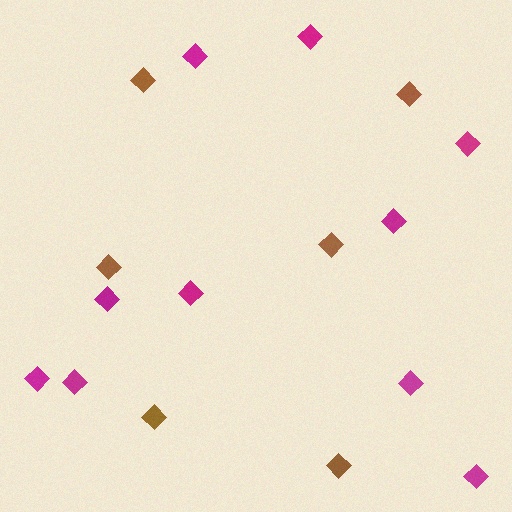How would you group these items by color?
There are 2 groups: one group of magenta diamonds (10) and one group of brown diamonds (6).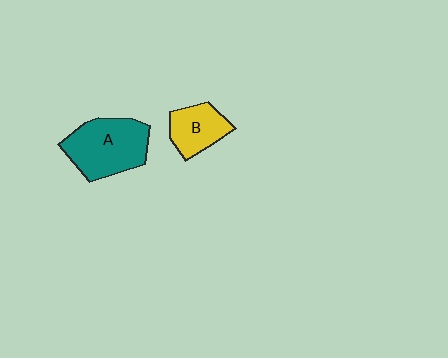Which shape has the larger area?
Shape A (teal).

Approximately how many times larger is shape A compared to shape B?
Approximately 1.7 times.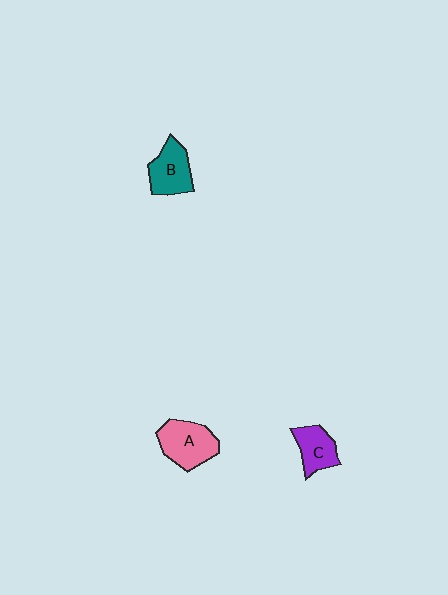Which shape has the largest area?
Shape A (pink).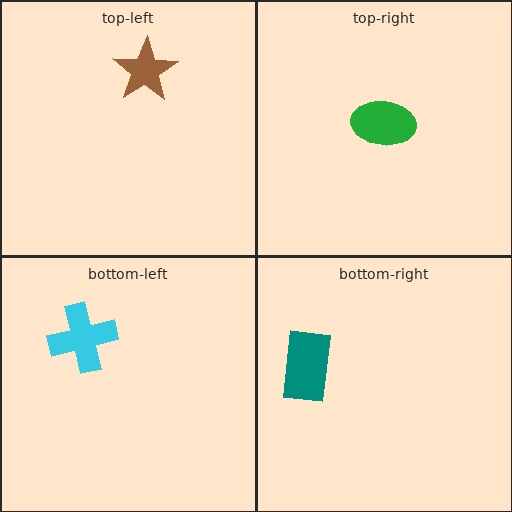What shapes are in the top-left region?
The brown star.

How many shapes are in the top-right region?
1.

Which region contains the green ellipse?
The top-right region.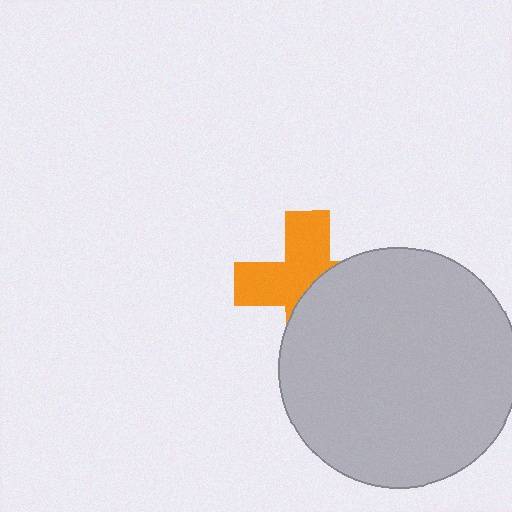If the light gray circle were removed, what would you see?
You would see the complete orange cross.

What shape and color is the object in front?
The object in front is a light gray circle.